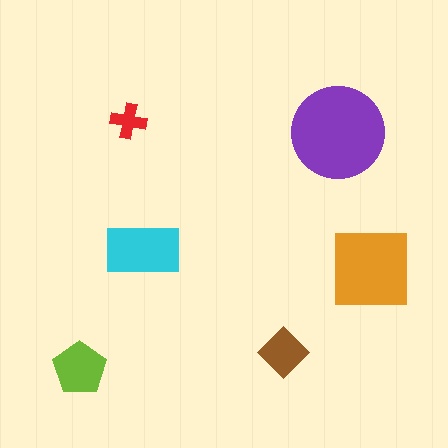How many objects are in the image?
There are 6 objects in the image.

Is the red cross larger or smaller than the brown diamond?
Smaller.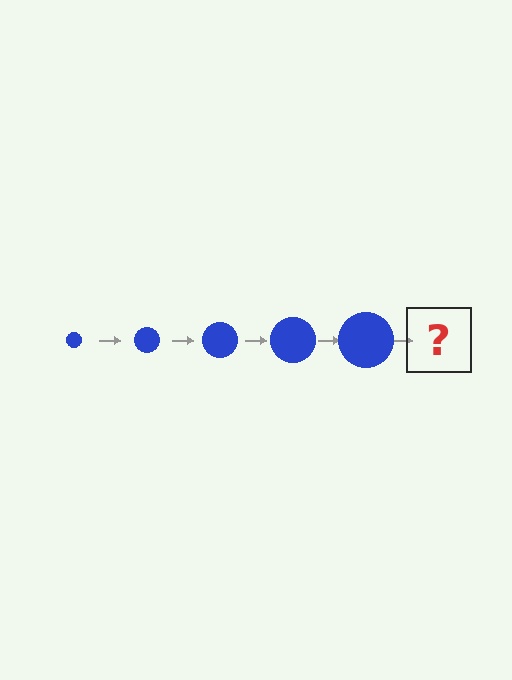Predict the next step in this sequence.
The next step is a blue circle, larger than the previous one.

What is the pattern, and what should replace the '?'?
The pattern is that the circle gets progressively larger each step. The '?' should be a blue circle, larger than the previous one.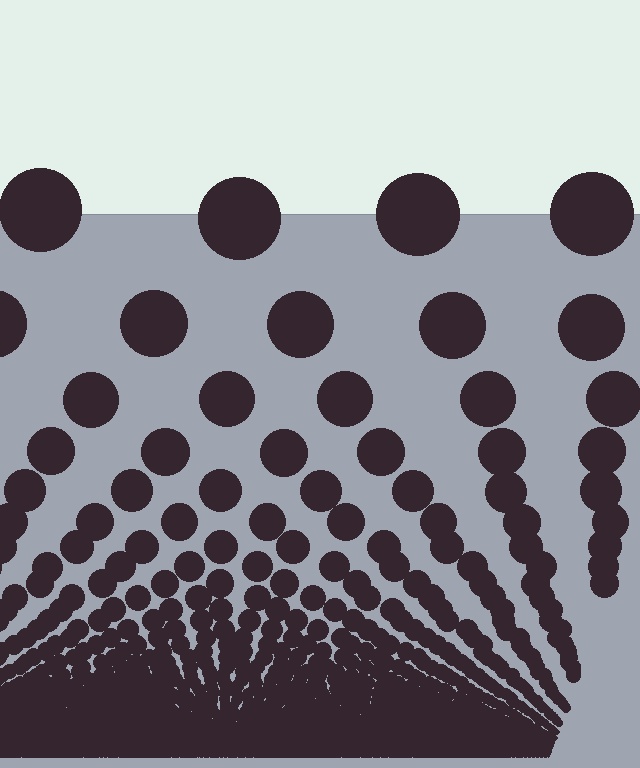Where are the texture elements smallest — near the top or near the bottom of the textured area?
Near the bottom.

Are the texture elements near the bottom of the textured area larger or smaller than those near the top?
Smaller. The gradient is inverted — elements near the bottom are smaller and denser.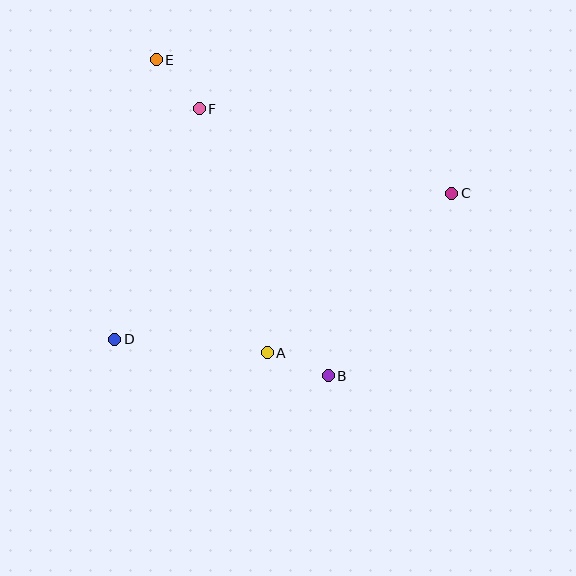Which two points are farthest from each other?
Points C and D are farthest from each other.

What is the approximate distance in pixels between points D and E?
The distance between D and E is approximately 282 pixels.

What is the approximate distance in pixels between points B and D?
The distance between B and D is approximately 217 pixels.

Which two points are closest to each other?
Points A and B are closest to each other.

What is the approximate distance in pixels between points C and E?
The distance between C and E is approximately 324 pixels.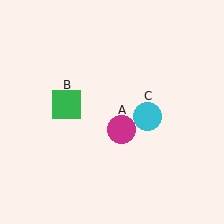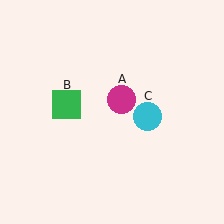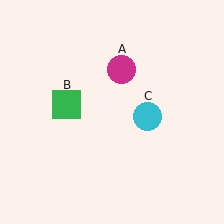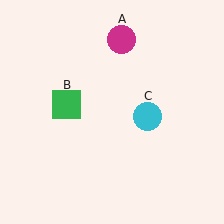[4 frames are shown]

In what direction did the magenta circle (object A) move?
The magenta circle (object A) moved up.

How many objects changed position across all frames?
1 object changed position: magenta circle (object A).